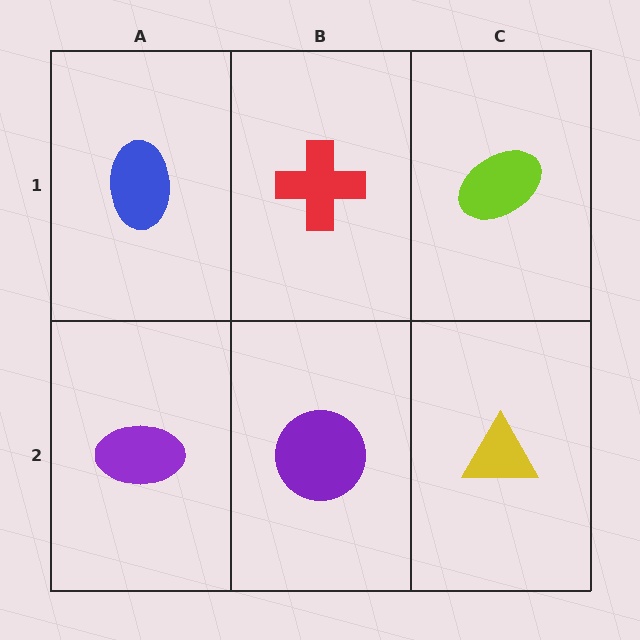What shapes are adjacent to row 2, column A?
A blue ellipse (row 1, column A), a purple circle (row 2, column B).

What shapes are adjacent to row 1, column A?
A purple ellipse (row 2, column A), a red cross (row 1, column B).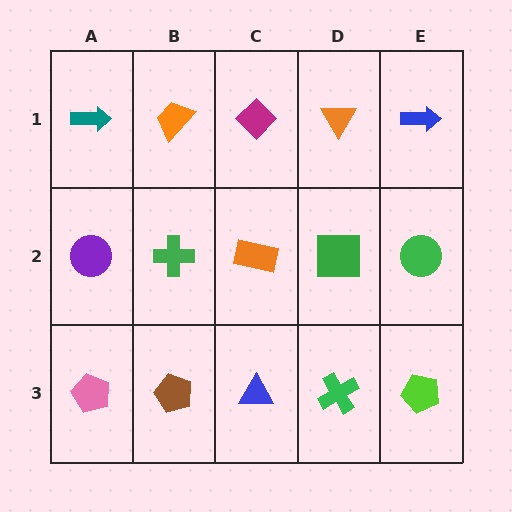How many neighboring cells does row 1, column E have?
2.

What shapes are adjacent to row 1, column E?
A green circle (row 2, column E), an orange triangle (row 1, column D).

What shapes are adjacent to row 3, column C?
An orange rectangle (row 2, column C), a brown pentagon (row 3, column B), a green cross (row 3, column D).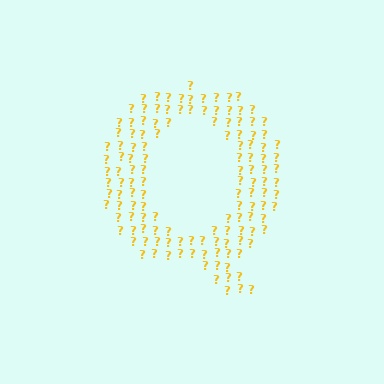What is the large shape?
The large shape is the letter Q.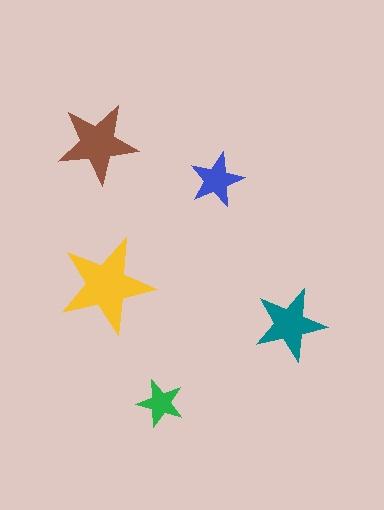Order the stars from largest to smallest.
the yellow one, the brown one, the teal one, the blue one, the green one.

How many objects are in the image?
There are 5 objects in the image.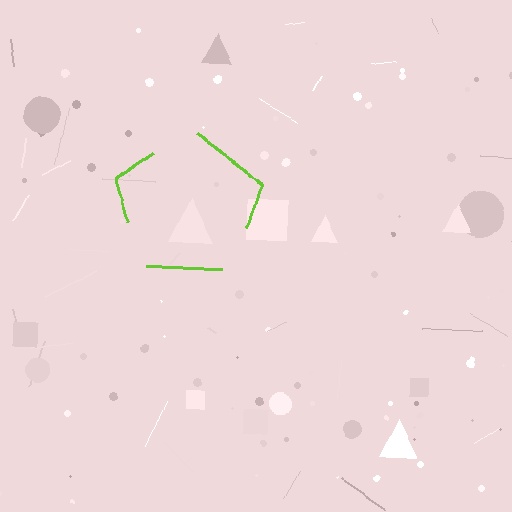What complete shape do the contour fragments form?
The contour fragments form a pentagon.